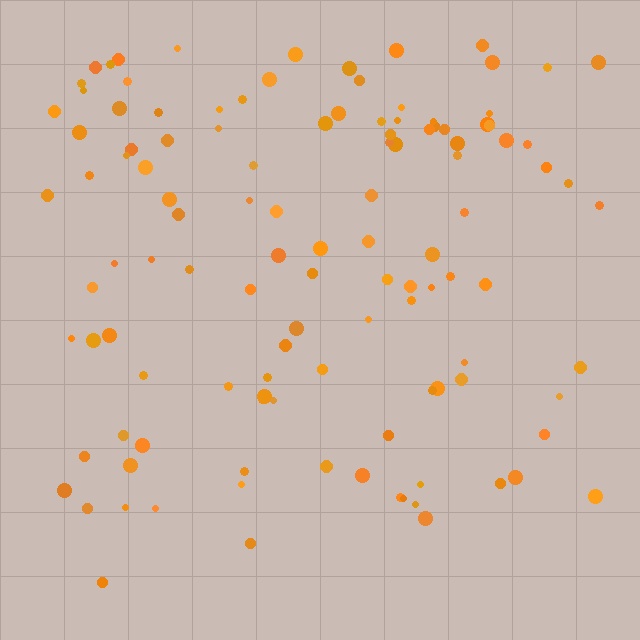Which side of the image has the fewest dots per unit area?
The bottom.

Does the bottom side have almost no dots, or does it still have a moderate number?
Still a moderate number, just noticeably fewer than the top.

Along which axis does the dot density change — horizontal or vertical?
Vertical.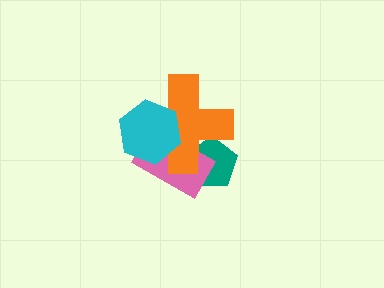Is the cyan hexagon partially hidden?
No, no other shape covers it.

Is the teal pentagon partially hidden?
Yes, it is partially covered by another shape.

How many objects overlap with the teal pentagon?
2 objects overlap with the teal pentagon.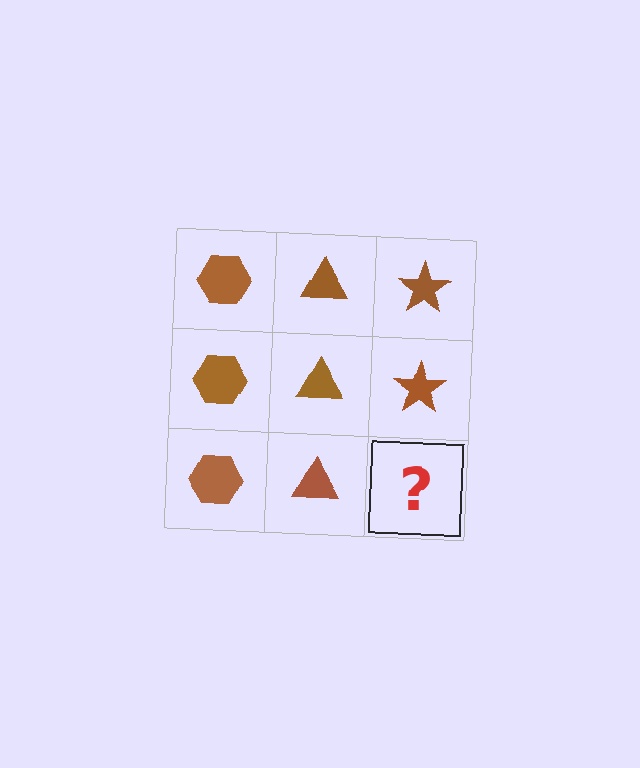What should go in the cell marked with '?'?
The missing cell should contain a brown star.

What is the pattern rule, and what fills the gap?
The rule is that each column has a consistent shape. The gap should be filled with a brown star.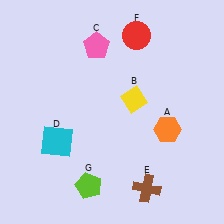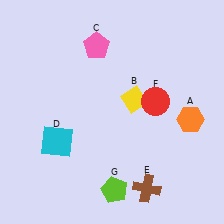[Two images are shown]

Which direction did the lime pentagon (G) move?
The lime pentagon (G) moved right.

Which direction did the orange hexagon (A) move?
The orange hexagon (A) moved right.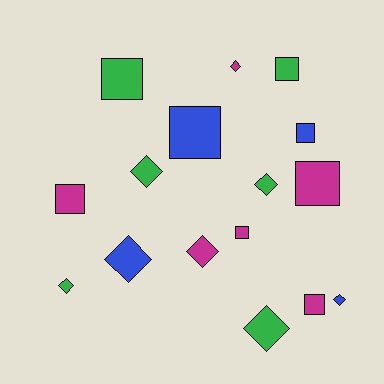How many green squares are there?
There are 2 green squares.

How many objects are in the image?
There are 16 objects.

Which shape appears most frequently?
Square, with 8 objects.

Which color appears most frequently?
Green, with 6 objects.